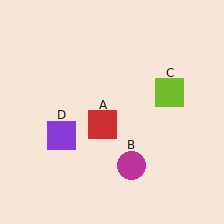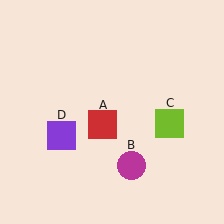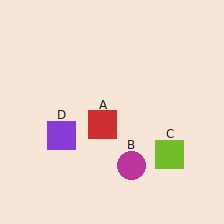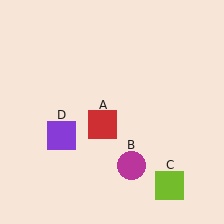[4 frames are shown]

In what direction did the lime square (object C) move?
The lime square (object C) moved down.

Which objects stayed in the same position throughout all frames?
Red square (object A) and magenta circle (object B) and purple square (object D) remained stationary.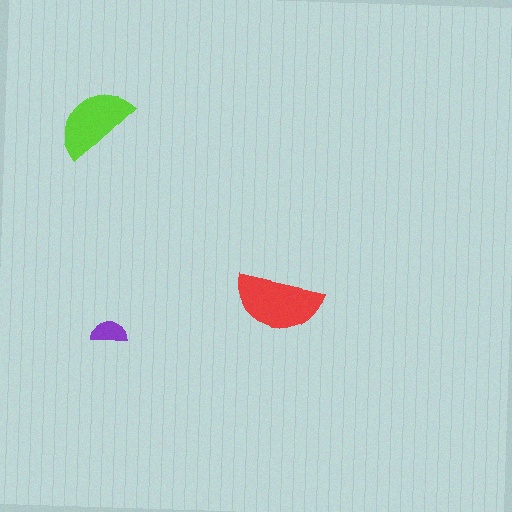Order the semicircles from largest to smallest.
the red one, the lime one, the purple one.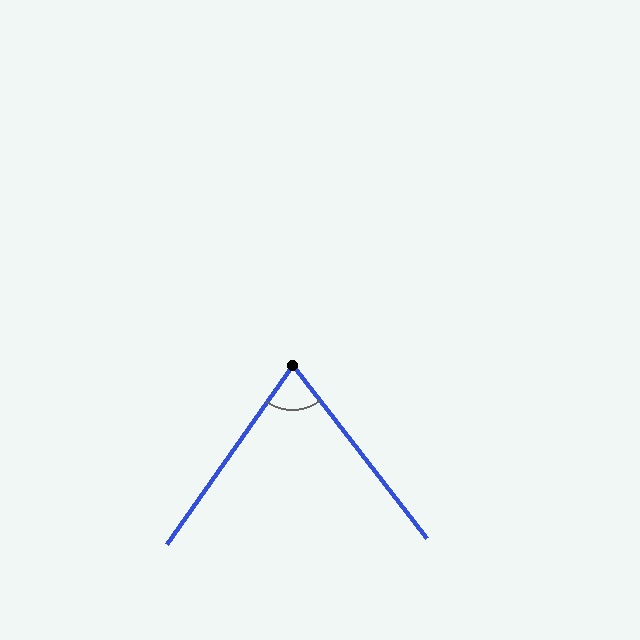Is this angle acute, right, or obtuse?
It is acute.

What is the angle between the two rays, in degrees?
Approximately 73 degrees.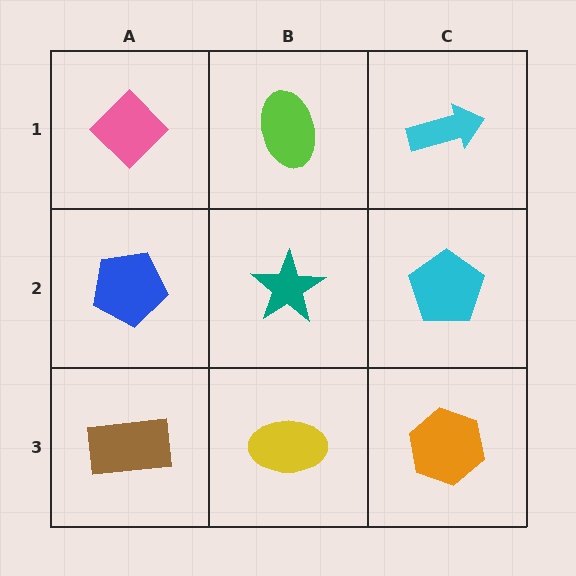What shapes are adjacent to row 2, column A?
A pink diamond (row 1, column A), a brown rectangle (row 3, column A), a teal star (row 2, column B).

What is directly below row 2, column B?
A yellow ellipse.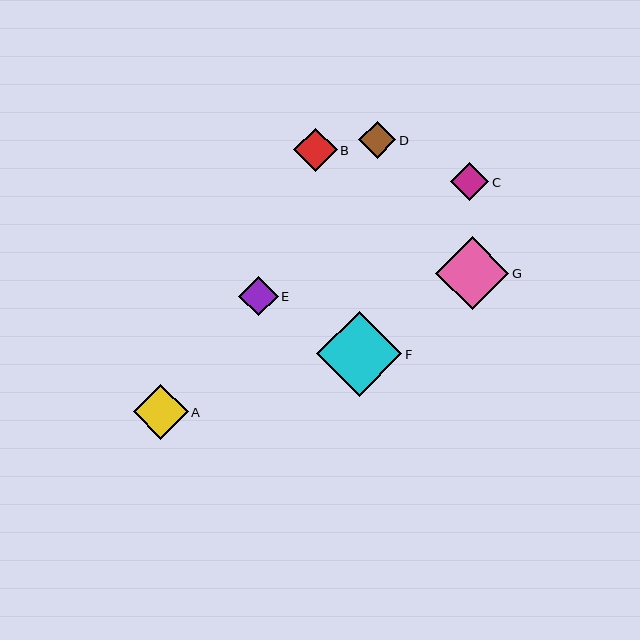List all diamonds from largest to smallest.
From largest to smallest: F, G, A, B, E, C, D.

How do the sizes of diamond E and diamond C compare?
Diamond E and diamond C are approximately the same size.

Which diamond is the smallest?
Diamond D is the smallest with a size of approximately 37 pixels.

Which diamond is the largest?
Diamond F is the largest with a size of approximately 85 pixels.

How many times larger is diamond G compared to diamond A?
Diamond G is approximately 1.3 times the size of diamond A.